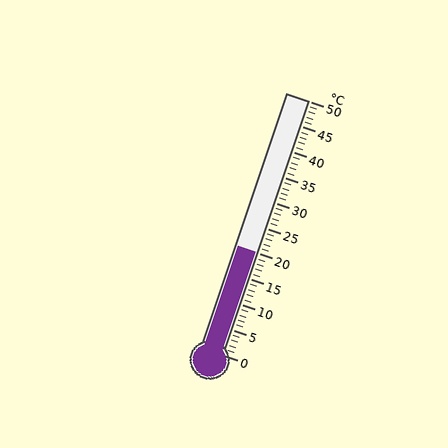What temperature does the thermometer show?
The thermometer shows approximately 20°C.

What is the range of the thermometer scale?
The thermometer scale ranges from 0°C to 50°C.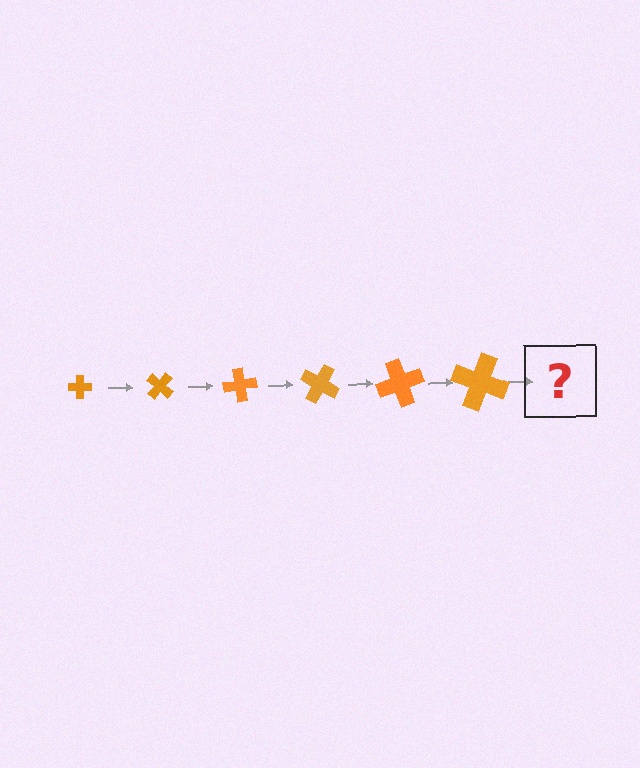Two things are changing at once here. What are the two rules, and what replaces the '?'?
The two rules are that the cross grows larger each step and it rotates 40 degrees each step. The '?' should be a cross, larger than the previous one and rotated 240 degrees from the start.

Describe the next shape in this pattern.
It should be a cross, larger than the previous one and rotated 240 degrees from the start.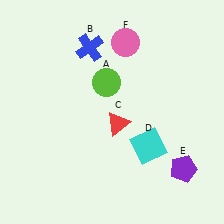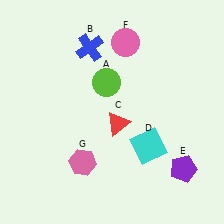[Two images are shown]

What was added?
A pink hexagon (G) was added in Image 2.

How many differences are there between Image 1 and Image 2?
There is 1 difference between the two images.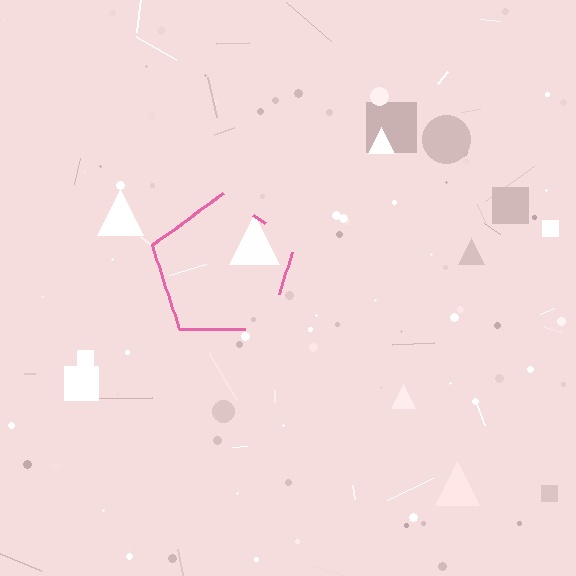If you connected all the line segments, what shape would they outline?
They would outline a pentagon.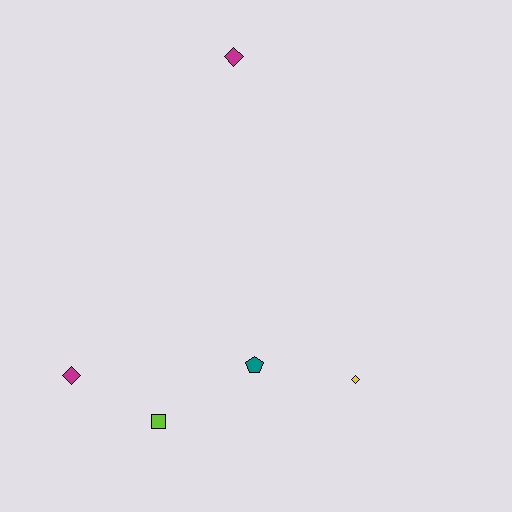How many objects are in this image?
There are 5 objects.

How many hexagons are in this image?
There are no hexagons.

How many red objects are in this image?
There are no red objects.